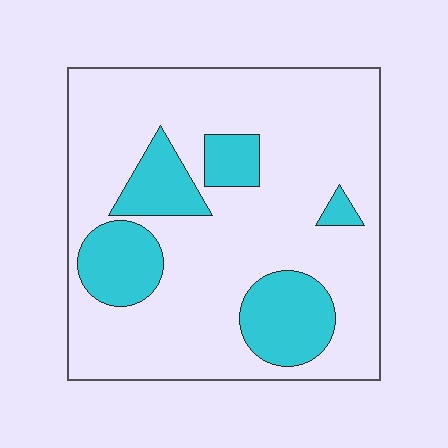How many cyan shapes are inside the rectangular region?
5.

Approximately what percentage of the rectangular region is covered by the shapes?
Approximately 20%.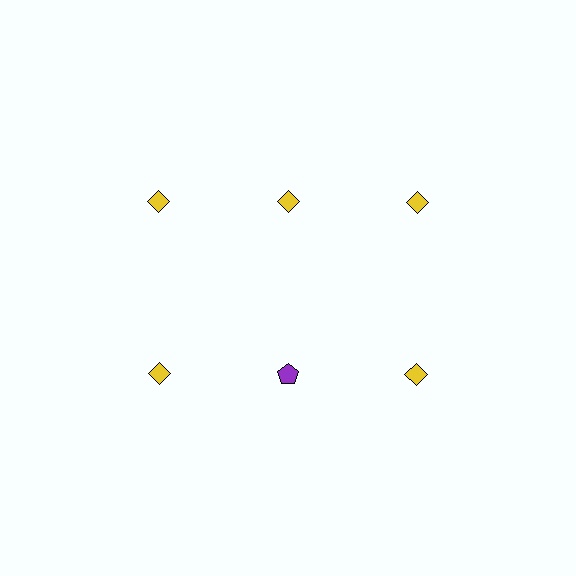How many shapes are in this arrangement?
There are 6 shapes arranged in a grid pattern.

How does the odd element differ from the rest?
It differs in both color (purple instead of yellow) and shape (pentagon instead of diamond).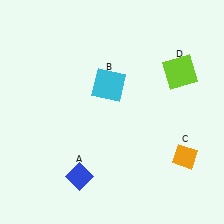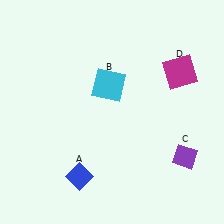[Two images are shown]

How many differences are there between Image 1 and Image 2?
There are 2 differences between the two images.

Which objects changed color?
C changed from orange to purple. D changed from lime to magenta.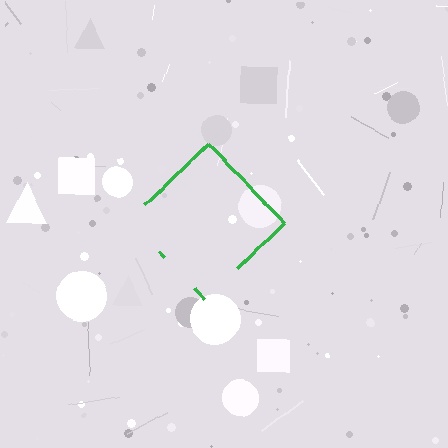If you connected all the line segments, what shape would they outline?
They would outline a diamond.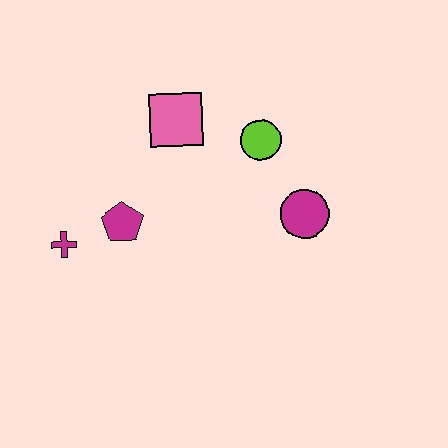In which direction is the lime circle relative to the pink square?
The lime circle is to the right of the pink square.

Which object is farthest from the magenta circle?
The magenta cross is farthest from the magenta circle.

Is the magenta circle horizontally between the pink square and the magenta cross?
No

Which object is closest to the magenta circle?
The lime circle is closest to the magenta circle.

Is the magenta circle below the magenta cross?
No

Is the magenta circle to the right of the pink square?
Yes